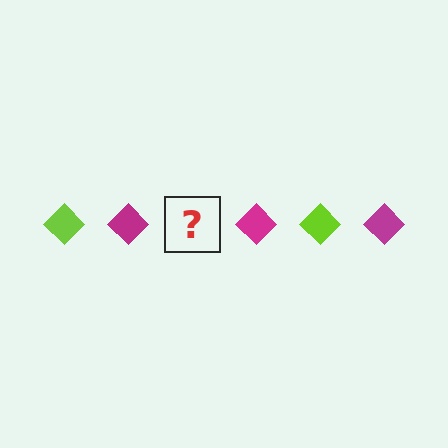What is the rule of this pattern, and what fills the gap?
The rule is that the pattern cycles through lime, magenta diamonds. The gap should be filled with a lime diamond.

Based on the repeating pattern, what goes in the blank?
The blank should be a lime diamond.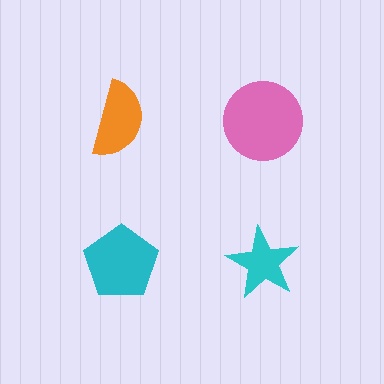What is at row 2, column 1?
A cyan pentagon.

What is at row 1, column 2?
A pink circle.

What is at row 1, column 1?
An orange semicircle.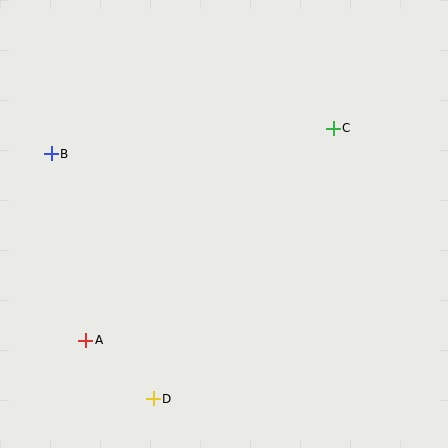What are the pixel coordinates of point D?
Point D is at (153, 399).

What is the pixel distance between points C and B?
The distance between C and B is 283 pixels.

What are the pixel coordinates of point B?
Point B is at (51, 154).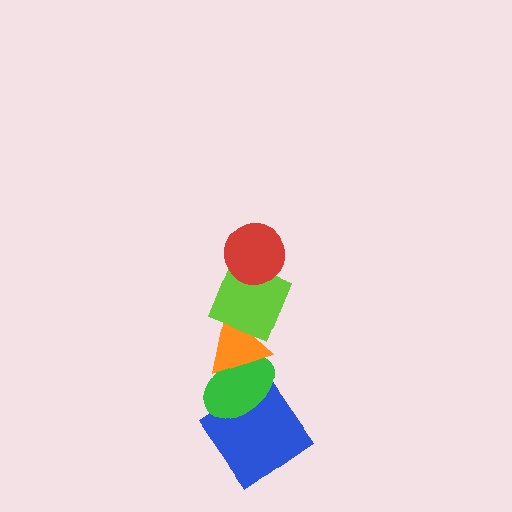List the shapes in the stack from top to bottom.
From top to bottom: the red circle, the lime square, the orange triangle, the green ellipse, the blue diamond.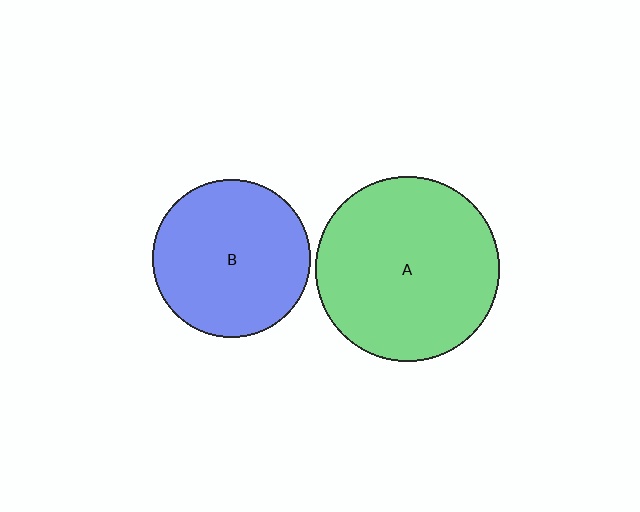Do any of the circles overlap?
No, none of the circles overlap.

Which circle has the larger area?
Circle A (green).